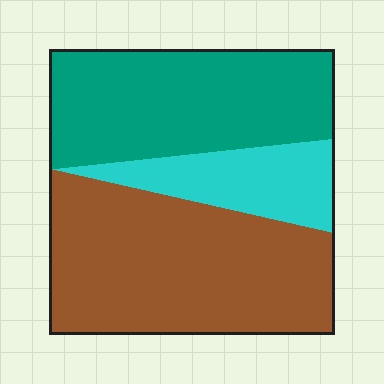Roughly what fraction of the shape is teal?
Teal covers roughly 35% of the shape.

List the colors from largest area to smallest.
From largest to smallest: brown, teal, cyan.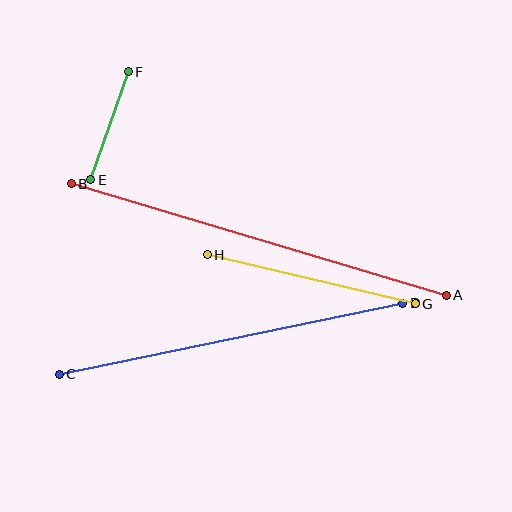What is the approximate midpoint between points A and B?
The midpoint is at approximately (259, 240) pixels.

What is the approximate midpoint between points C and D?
The midpoint is at approximately (231, 339) pixels.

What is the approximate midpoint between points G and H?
The midpoint is at approximately (311, 279) pixels.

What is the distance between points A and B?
The distance is approximately 391 pixels.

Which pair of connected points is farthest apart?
Points A and B are farthest apart.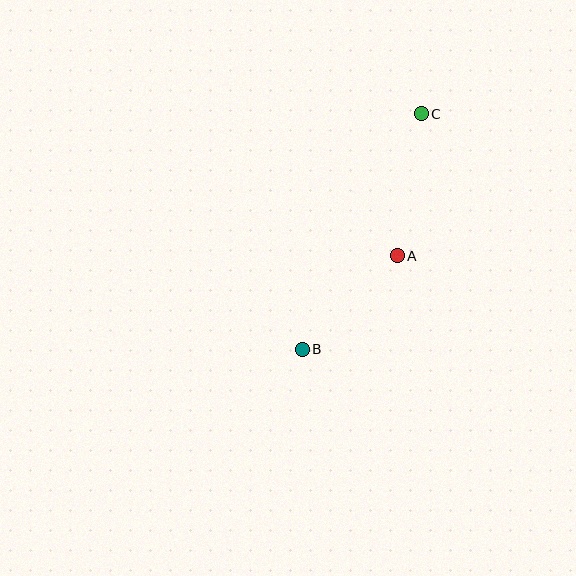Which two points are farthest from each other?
Points B and C are farthest from each other.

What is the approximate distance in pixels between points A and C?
The distance between A and C is approximately 144 pixels.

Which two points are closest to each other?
Points A and B are closest to each other.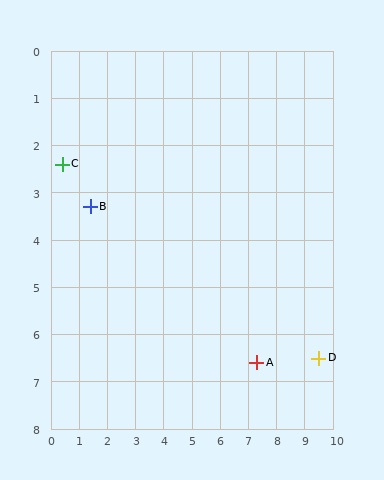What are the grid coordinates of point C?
Point C is at approximately (0.4, 2.4).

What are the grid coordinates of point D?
Point D is at approximately (9.5, 6.5).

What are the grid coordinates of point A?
Point A is at approximately (7.3, 6.6).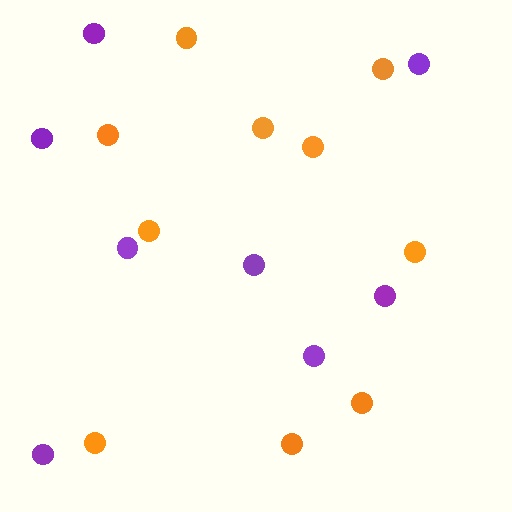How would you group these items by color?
There are 2 groups: one group of purple circles (8) and one group of orange circles (10).